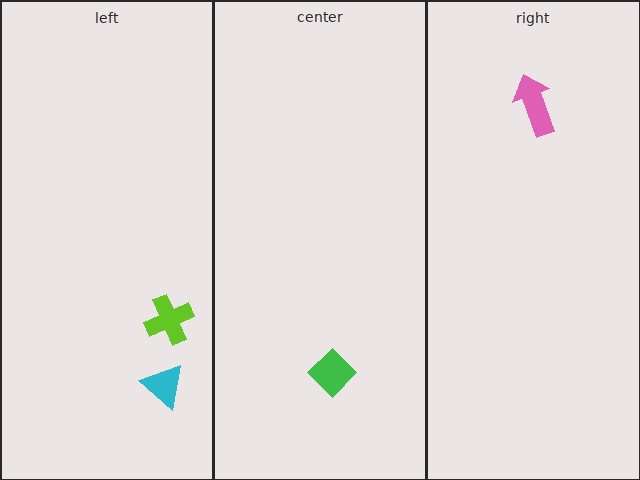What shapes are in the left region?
The cyan triangle, the lime cross.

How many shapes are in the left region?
2.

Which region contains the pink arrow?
The right region.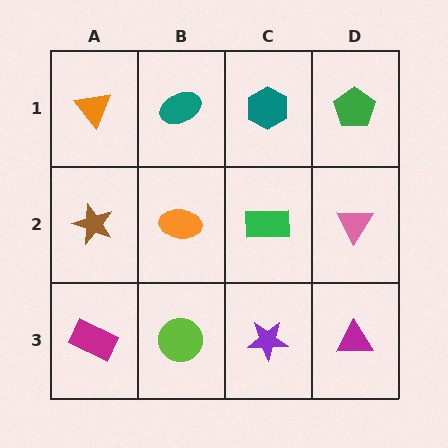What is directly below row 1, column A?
A brown star.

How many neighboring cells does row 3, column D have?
2.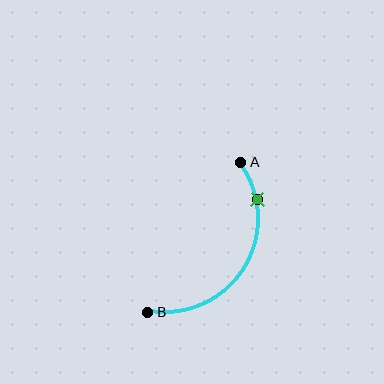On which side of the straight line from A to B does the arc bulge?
The arc bulges to the right of the straight line connecting A and B.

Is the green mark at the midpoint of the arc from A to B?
No. The green mark lies on the arc but is closer to endpoint A. The arc midpoint would be at the point on the curve equidistant along the arc from both A and B.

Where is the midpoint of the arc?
The arc midpoint is the point on the curve farthest from the straight line joining A and B. It sits to the right of that line.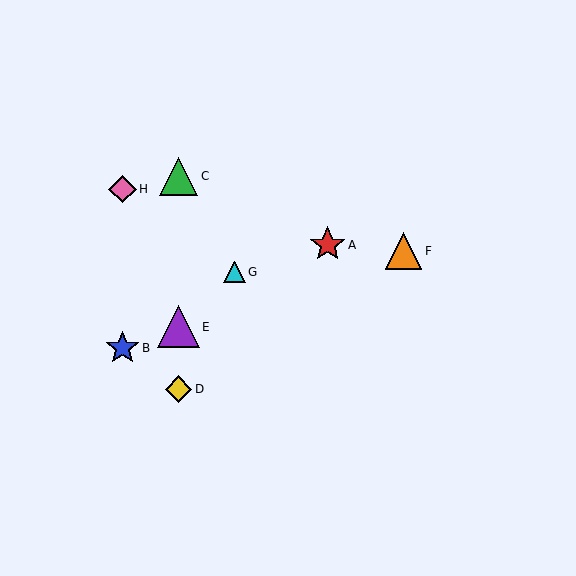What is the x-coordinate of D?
Object D is at x≈179.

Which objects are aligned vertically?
Objects C, D, E are aligned vertically.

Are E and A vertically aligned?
No, E is at x≈179 and A is at x≈328.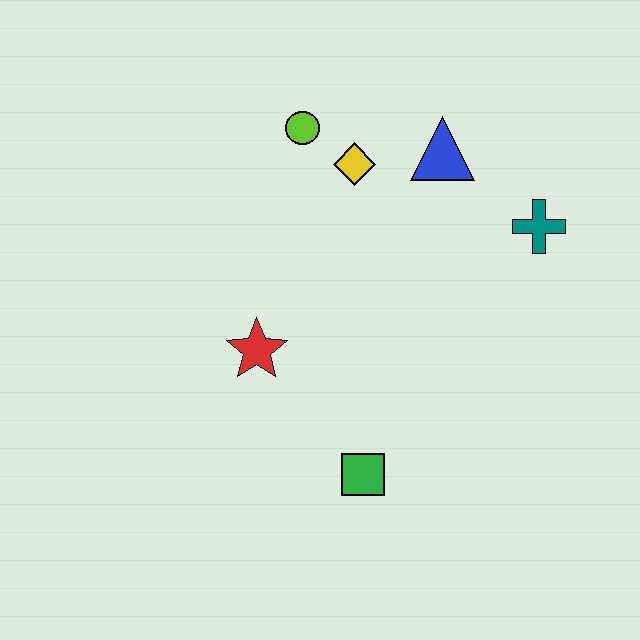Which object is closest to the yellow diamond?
The lime circle is closest to the yellow diamond.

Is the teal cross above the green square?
Yes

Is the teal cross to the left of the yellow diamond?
No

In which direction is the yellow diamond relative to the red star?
The yellow diamond is above the red star.